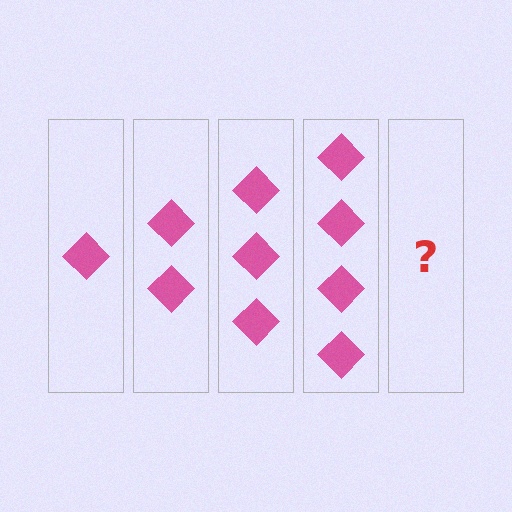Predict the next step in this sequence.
The next step is 5 diamonds.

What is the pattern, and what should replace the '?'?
The pattern is that each step adds one more diamond. The '?' should be 5 diamonds.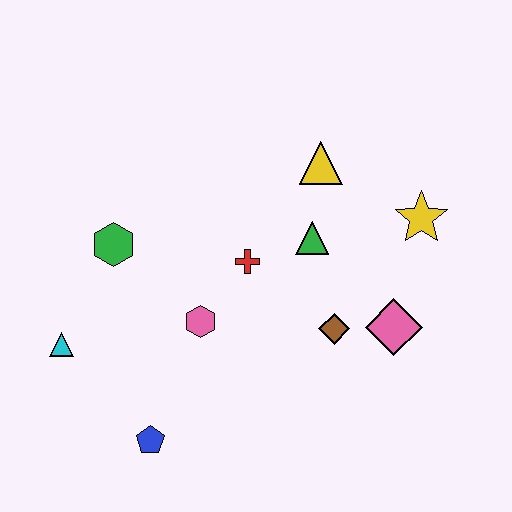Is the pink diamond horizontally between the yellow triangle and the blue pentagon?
No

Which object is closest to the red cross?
The green triangle is closest to the red cross.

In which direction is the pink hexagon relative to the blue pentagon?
The pink hexagon is above the blue pentagon.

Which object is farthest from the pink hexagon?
The yellow star is farthest from the pink hexagon.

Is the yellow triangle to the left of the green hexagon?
No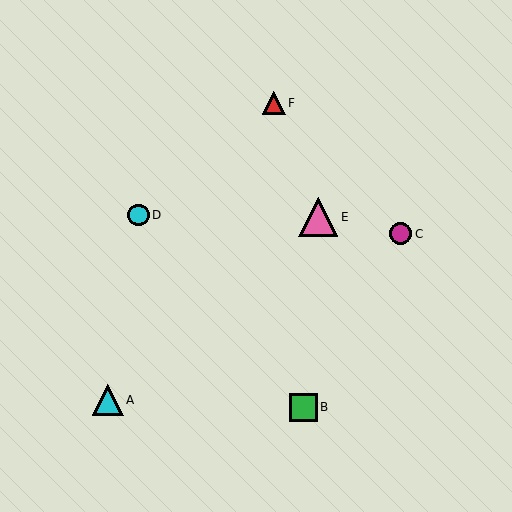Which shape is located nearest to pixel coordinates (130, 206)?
The cyan circle (labeled D) at (138, 215) is nearest to that location.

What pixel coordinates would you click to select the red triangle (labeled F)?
Click at (274, 103) to select the red triangle F.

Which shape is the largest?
The pink triangle (labeled E) is the largest.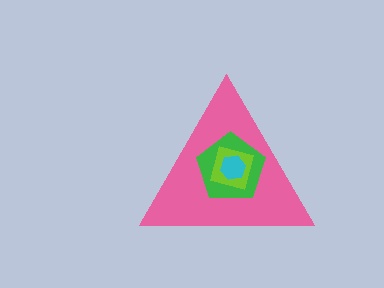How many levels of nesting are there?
4.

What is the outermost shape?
The pink triangle.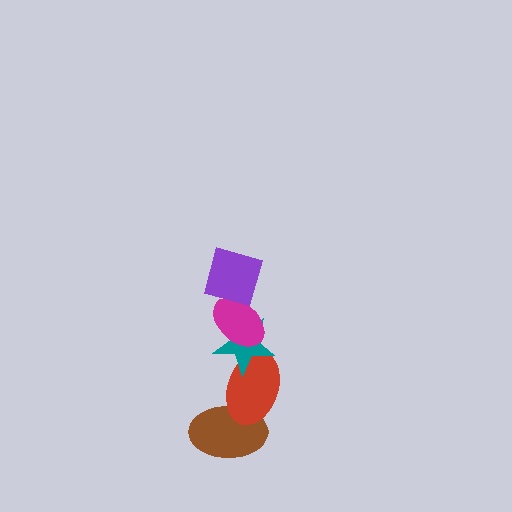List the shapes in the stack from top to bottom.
From top to bottom: the purple diamond, the magenta ellipse, the teal star, the red ellipse, the brown ellipse.